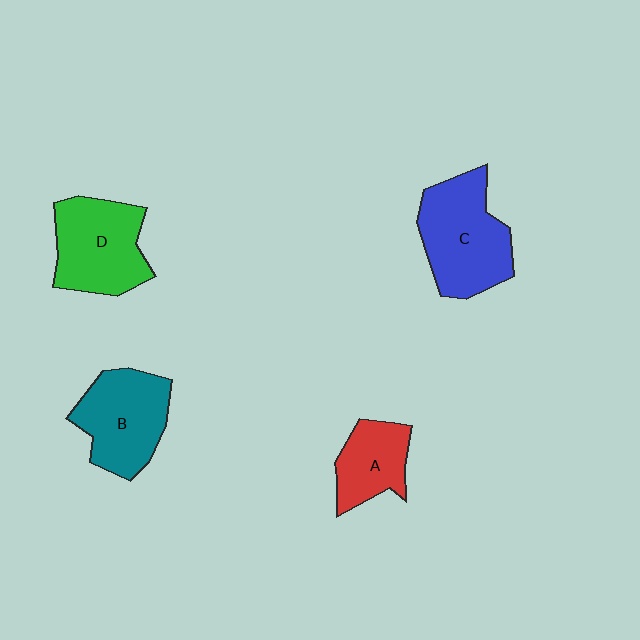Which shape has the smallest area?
Shape A (red).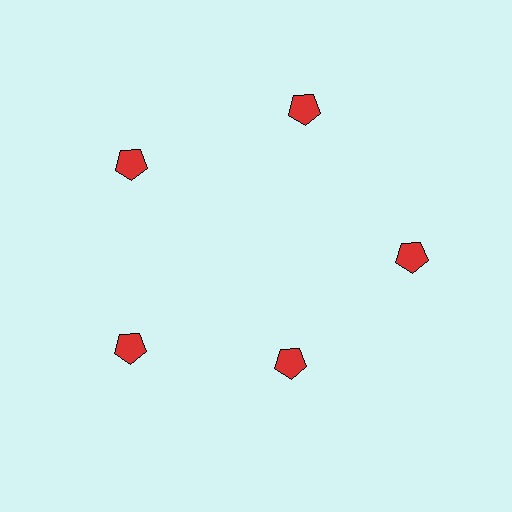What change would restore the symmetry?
The symmetry would be restored by moving it outward, back onto the ring so that all 5 pentagons sit at equal angles and equal distance from the center.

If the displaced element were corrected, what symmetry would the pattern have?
It would have 5-fold rotational symmetry — the pattern would map onto itself every 72 degrees.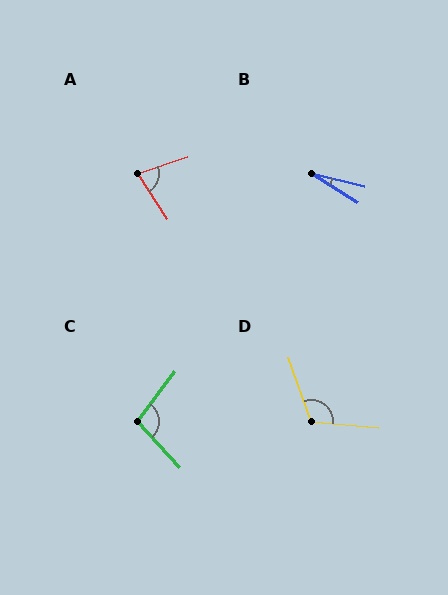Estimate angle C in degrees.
Approximately 100 degrees.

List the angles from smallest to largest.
B (19°), A (76°), C (100°), D (115°).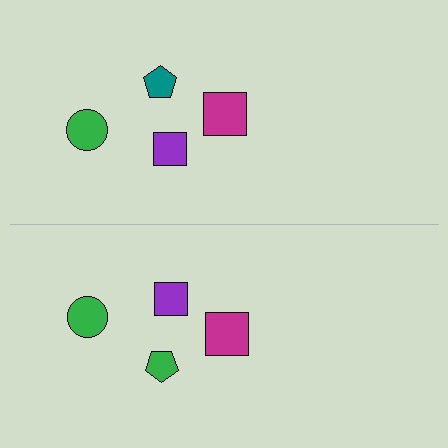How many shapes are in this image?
There are 8 shapes in this image.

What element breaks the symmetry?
The green pentagon on the bottom side breaks the symmetry — its mirror counterpart is teal.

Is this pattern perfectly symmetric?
No, the pattern is not perfectly symmetric. The green pentagon on the bottom side breaks the symmetry — its mirror counterpart is teal.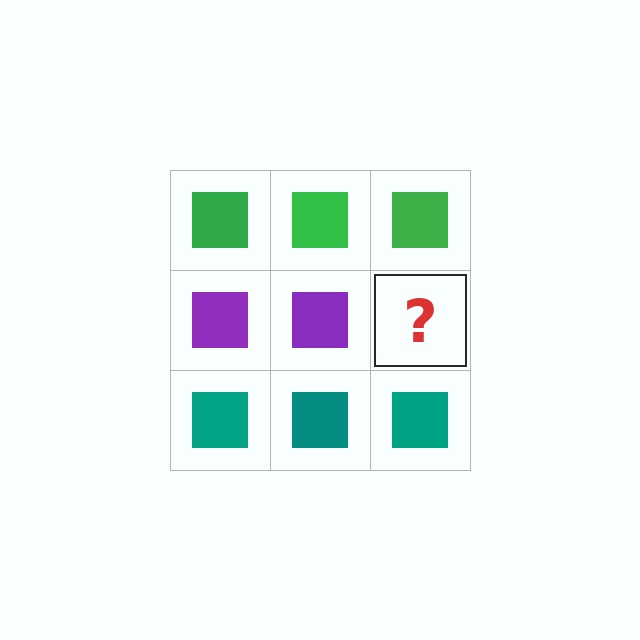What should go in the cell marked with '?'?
The missing cell should contain a purple square.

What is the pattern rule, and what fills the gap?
The rule is that each row has a consistent color. The gap should be filled with a purple square.